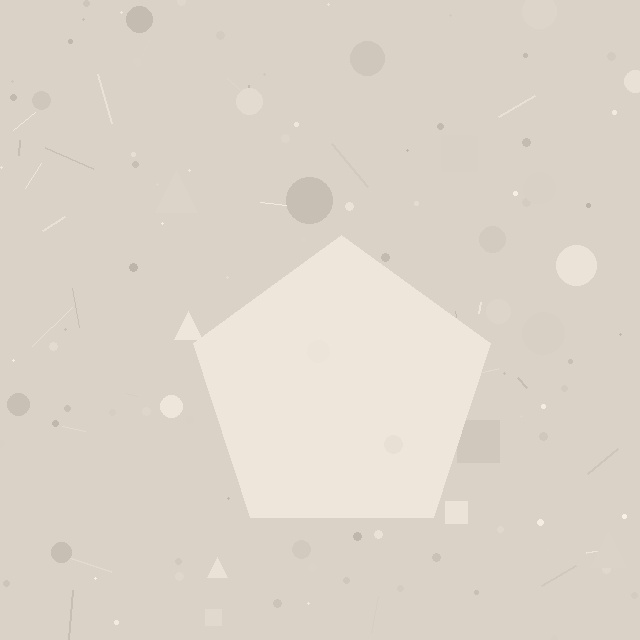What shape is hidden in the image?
A pentagon is hidden in the image.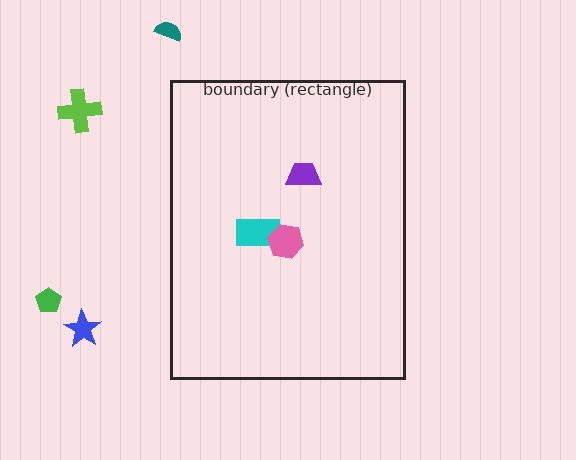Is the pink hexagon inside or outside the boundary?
Inside.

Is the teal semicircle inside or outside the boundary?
Outside.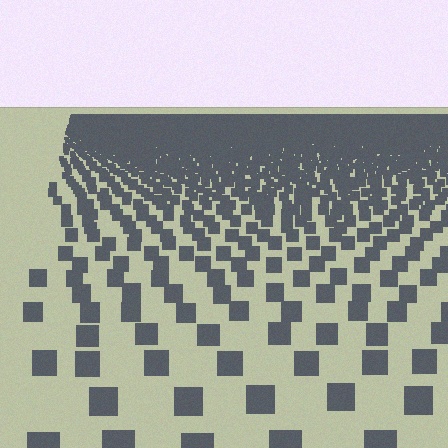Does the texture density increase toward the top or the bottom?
Density increases toward the top.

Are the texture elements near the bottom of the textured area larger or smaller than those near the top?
Larger. Near the bottom, elements are closer to the viewer and appear at a bigger on-screen size.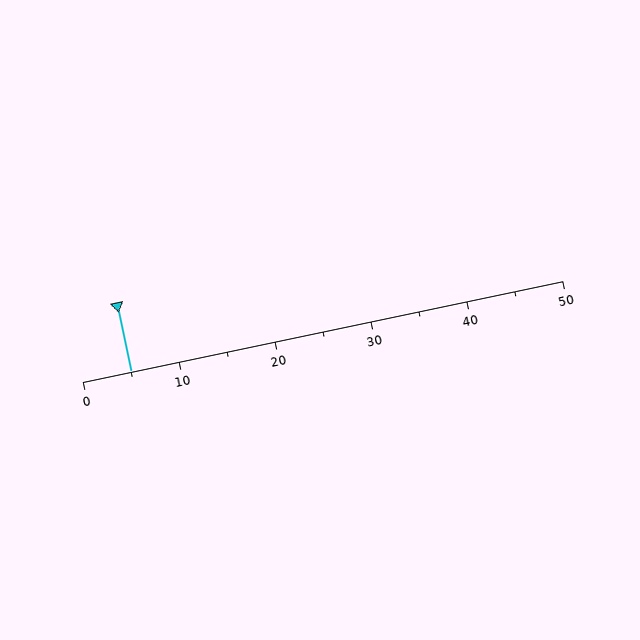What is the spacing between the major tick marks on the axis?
The major ticks are spaced 10 apart.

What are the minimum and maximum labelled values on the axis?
The axis runs from 0 to 50.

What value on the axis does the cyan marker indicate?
The marker indicates approximately 5.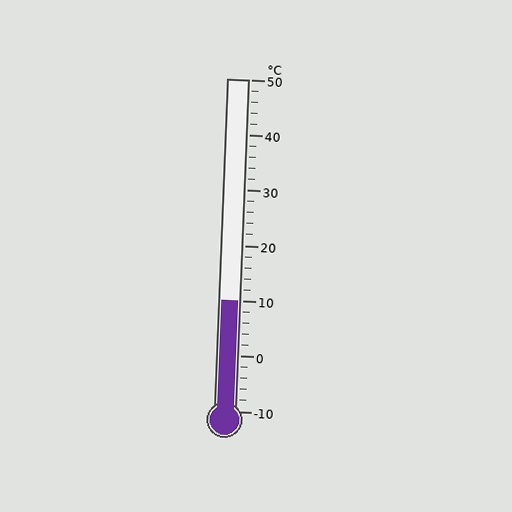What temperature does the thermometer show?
The thermometer shows approximately 10°C.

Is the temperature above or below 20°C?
The temperature is below 20°C.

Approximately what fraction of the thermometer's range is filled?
The thermometer is filled to approximately 35% of its range.